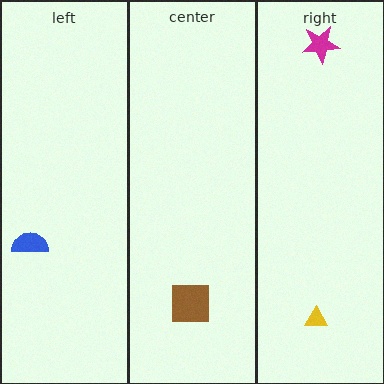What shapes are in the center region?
The brown square.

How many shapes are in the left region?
1.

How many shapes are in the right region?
2.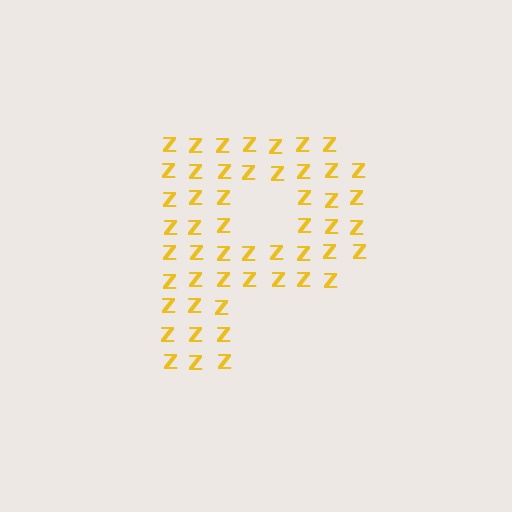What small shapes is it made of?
It is made of small letter Z's.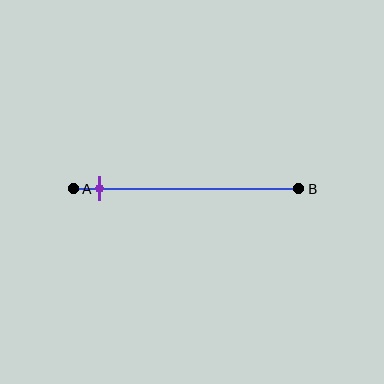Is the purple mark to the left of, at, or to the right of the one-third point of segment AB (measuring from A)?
The purple mark is to the left of the one-third point of segment AB.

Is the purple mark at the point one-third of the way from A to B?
No, the mark is at about 10% from A, not at the 33% one-third point.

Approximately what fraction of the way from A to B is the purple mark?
The purple mark is approximately 10% of the way from A to B.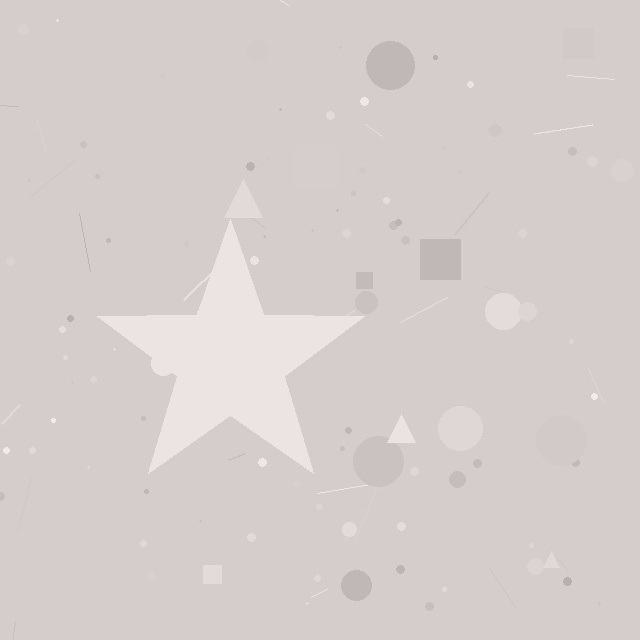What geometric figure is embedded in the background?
A star is embedded in the background.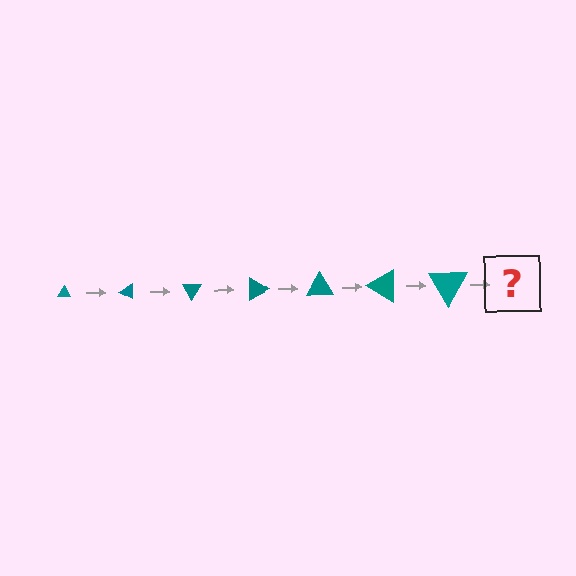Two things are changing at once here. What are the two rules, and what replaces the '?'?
The two rules are that the triangle grows larger each step and it rotates 30 degrees each step. The '?' should be a triangle, larger than the previous one and rotated 210 degrees from the start.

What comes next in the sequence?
The next element should be a triangle, larger than the previous one and rotated 210 degrees from the start.